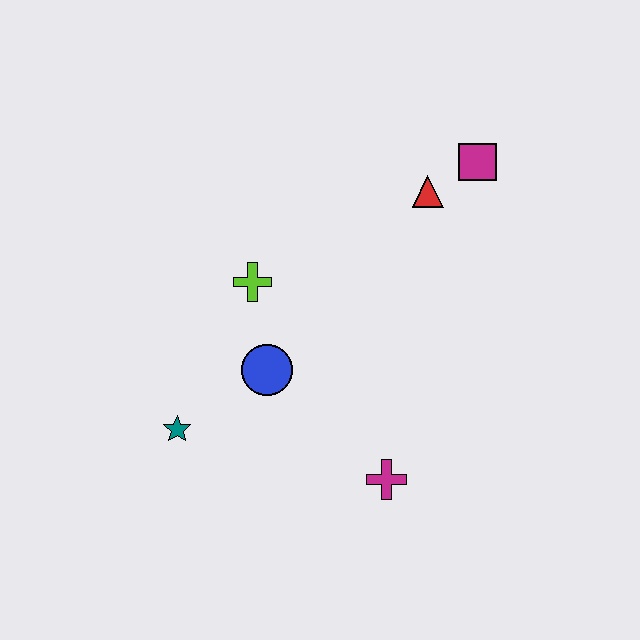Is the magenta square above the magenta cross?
Yes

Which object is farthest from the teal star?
The magenta square is farthest from the teal star.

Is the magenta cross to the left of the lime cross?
No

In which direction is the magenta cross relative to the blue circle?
The magenta cross is to the right of the blue circle.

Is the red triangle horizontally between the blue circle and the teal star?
No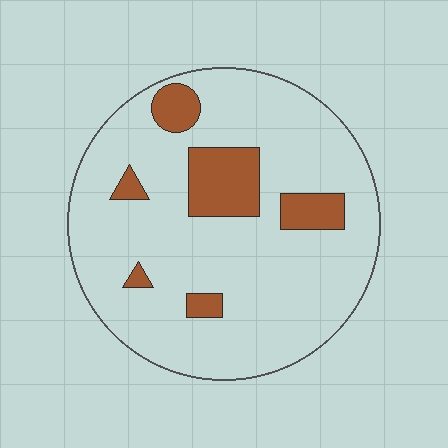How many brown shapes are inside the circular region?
6.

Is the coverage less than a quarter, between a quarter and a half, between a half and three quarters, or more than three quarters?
Less than a quarter.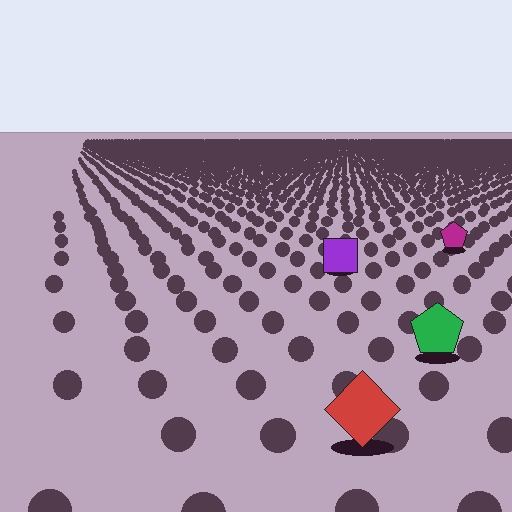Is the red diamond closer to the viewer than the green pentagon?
Yes. The red diamond is closer — you can tell from the texture gradient: the ground texture is coarser near it.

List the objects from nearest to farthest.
From nearest to farthest: the red diamond, the green pentagon, the purple square, the magenta pentagon.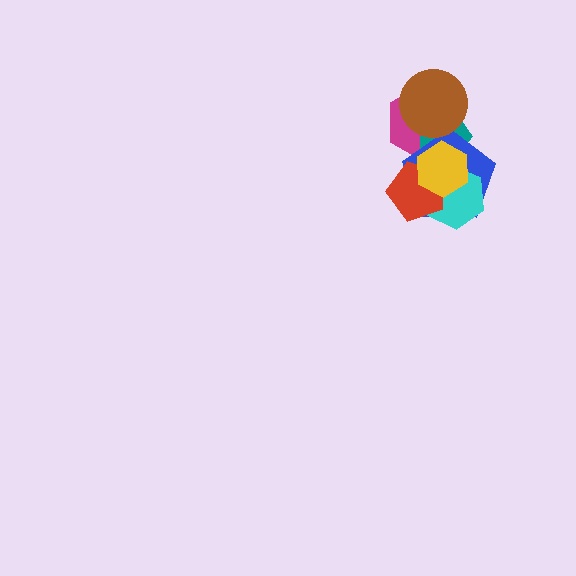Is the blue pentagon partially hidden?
Yes, it is partially covered by another shape.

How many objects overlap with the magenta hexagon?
4 objects overlap with the magenta hexagon.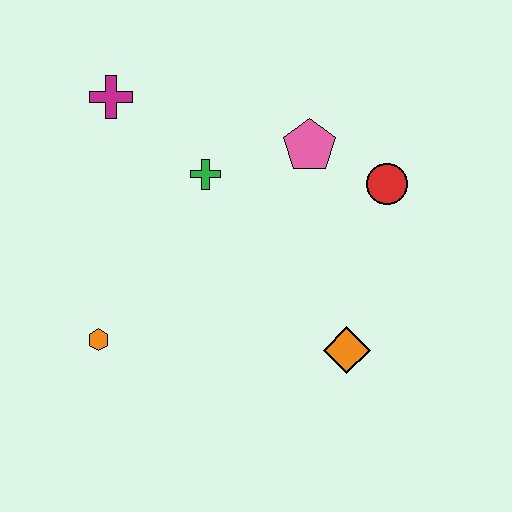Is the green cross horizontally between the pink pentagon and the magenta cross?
Yes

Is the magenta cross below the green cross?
No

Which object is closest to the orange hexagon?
The green cross is closest to the orange hexagon.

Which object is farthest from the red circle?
The orange hexagon is farthest from the red circle.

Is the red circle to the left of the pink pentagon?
No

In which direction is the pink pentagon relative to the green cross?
The pink pentagon is to the right of the green cross.